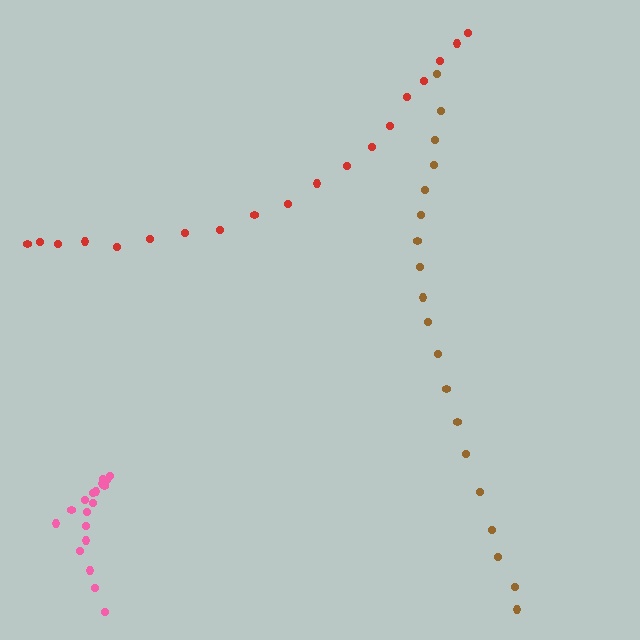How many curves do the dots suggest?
There are 3 distinct paths.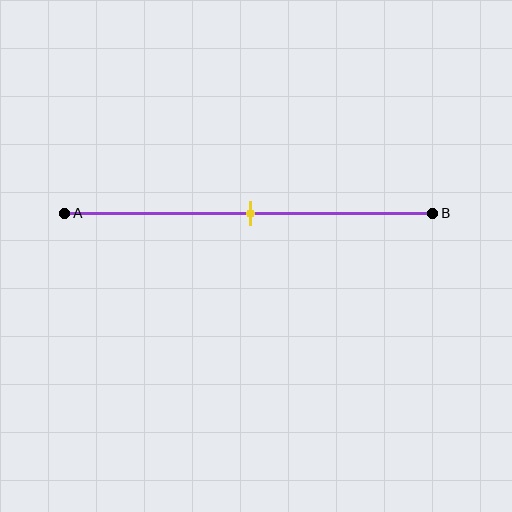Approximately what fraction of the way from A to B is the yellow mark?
The yellow mark is approximately 50% of the way from A to B.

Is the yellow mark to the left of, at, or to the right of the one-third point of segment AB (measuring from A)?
The yellow mark is to the right of the one-third point of segment AB.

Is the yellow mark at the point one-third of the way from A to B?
No, the mark is at about 50% from A, not at the 33% one-third point.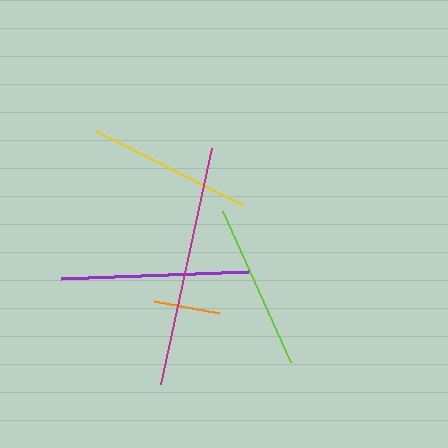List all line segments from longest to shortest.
From longest to shortest: magenta, purple, lime, yellow, orange.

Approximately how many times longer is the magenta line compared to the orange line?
The magenta line is approximately 3.6 times the length of the orange line.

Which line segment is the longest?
The magenta line is the longest at approximately 241 pixels.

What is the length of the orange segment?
The orange segment is approximately 66 pixels long.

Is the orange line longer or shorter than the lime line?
The lime line is longer than the orange line.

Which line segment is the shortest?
The orange line is the shortest at approximately 66 pixels.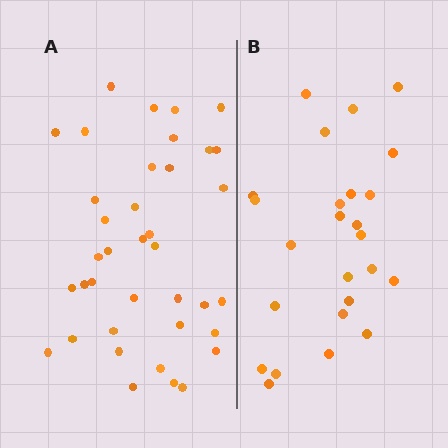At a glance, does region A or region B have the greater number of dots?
Region A (the left region) has more dots.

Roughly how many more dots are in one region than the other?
Region A has approximately 15 more dots than region B.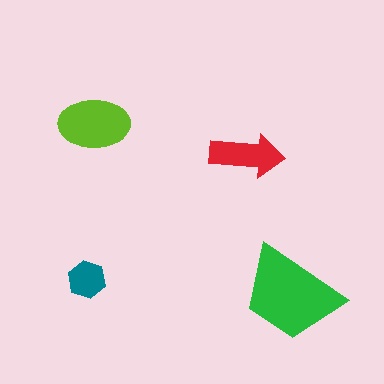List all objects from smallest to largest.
The teal hexagon, the red arrow, the lime ellipse, the green trapezoid.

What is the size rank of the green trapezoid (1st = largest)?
1st.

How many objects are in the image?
There are 4 objects in the image.